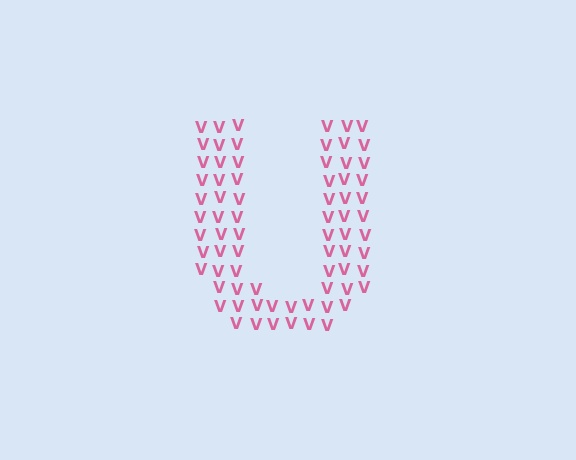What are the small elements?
The small elements are letter V's.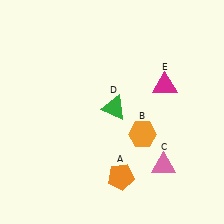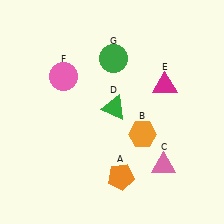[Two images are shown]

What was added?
A pink circle (F), a green circle (G) were added in Image 2.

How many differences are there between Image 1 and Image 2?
There are 2 differences between the two images.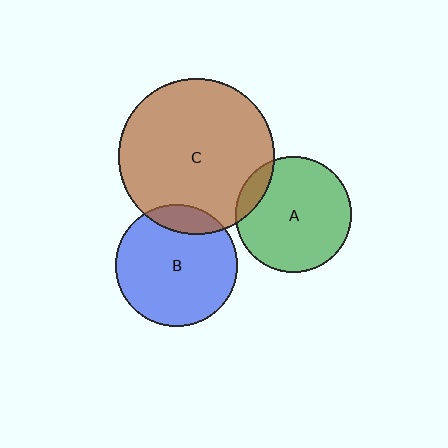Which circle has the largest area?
Circle C (brown).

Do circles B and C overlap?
Yes.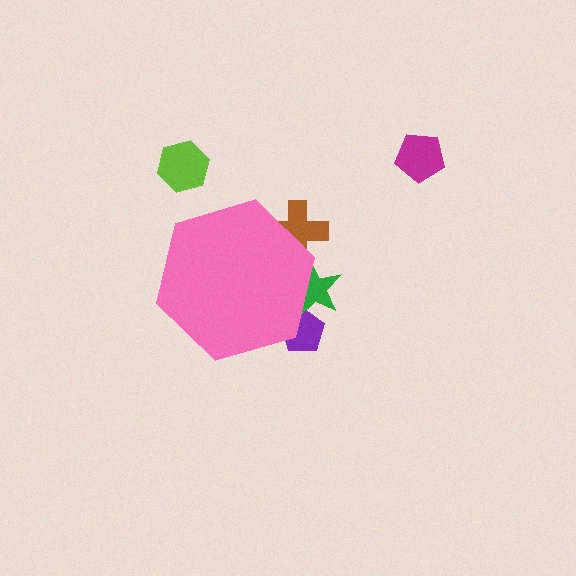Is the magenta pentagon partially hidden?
No, the magenta pentagon is fully visible.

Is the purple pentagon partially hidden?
Yes, the purple pentagon is partially hidden behind the pink hexagon.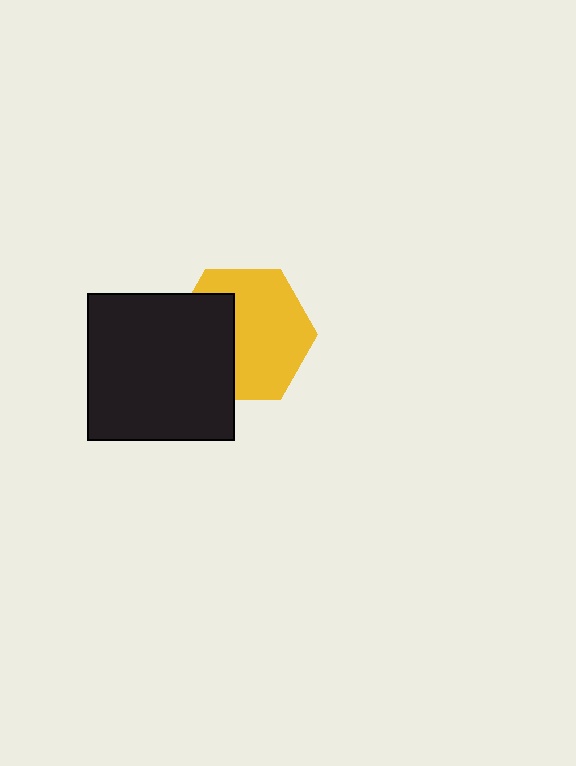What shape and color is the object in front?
The object in front is a black square.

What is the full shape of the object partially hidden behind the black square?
The partially hidden object is a yellow hexagon.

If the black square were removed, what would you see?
You would see the complete yellow hexagon.